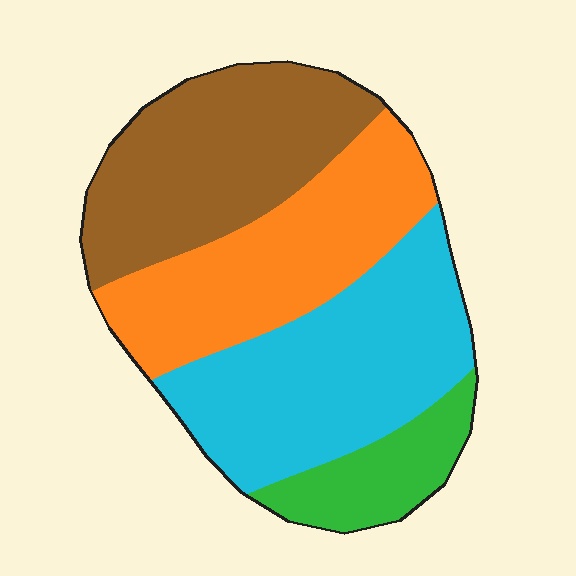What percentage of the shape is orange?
Orange covers about 25% of the shape.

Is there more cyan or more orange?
Cyan.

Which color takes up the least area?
Green, at roughly 10%.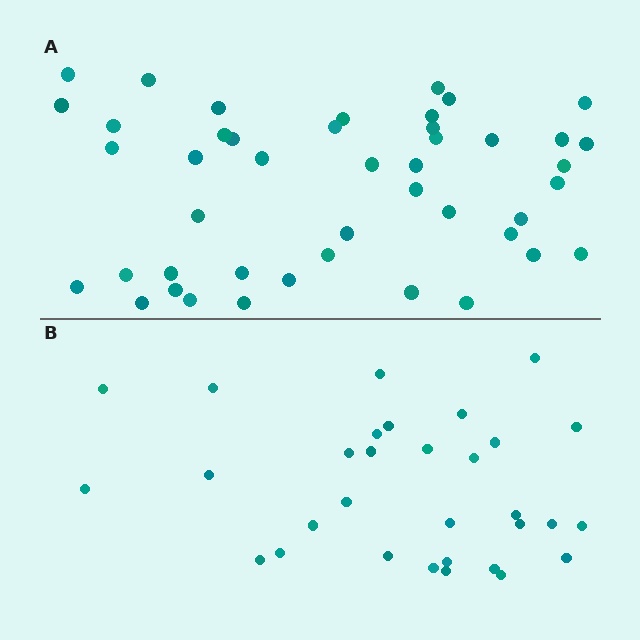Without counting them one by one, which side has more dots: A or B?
Region A (the top region) has more dots.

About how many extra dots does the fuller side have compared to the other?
Region A has approximately 15 more dots than region B.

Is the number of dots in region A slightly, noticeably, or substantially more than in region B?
Region A has substantially more. The ratio is roughly 1.5 to 1.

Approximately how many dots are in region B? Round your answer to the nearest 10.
About 30 dots. (The exact count is 31, which rounds to 30.)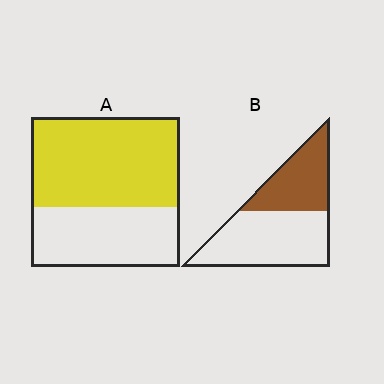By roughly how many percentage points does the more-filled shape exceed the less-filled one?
By roughly 20 percentage points (A over B).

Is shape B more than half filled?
No.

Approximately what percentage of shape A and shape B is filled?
A is approximately 60% and B is approximately 40%.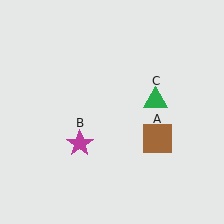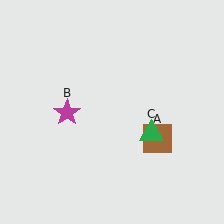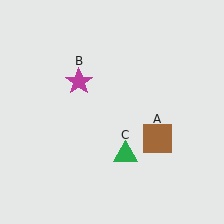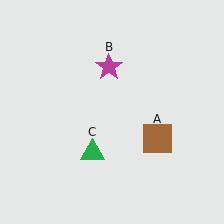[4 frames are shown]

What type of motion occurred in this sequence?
The magenta star (object B), green triangle (object C) rotated clockwise around the center of the scene.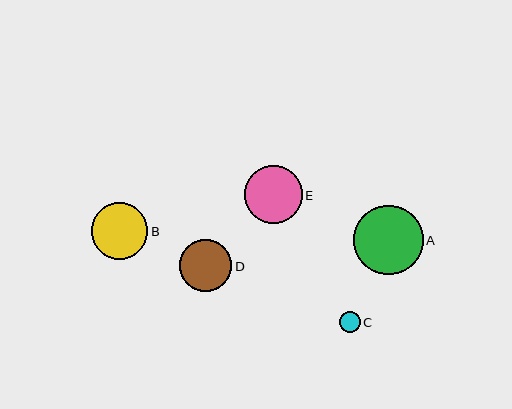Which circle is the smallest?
Circle C is the smallest with a size of approximately 21 pixels.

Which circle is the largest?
Circle A is the largest with a size of approximately 69 pixels.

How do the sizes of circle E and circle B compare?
Circle E and circle B are approximately the same size.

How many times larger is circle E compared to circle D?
Circle E is approximately 1.1 times the size of circle D.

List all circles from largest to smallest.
From largest to smallest: A, E, B, D, C.